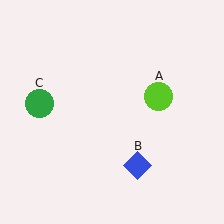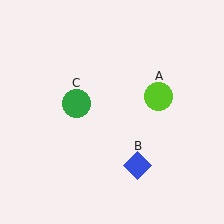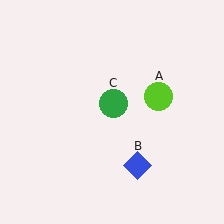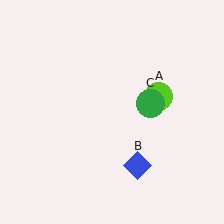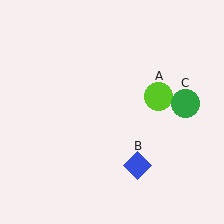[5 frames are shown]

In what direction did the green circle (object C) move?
The green circle (object C) moved right.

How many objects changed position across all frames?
1 object changed position: green circle (object C).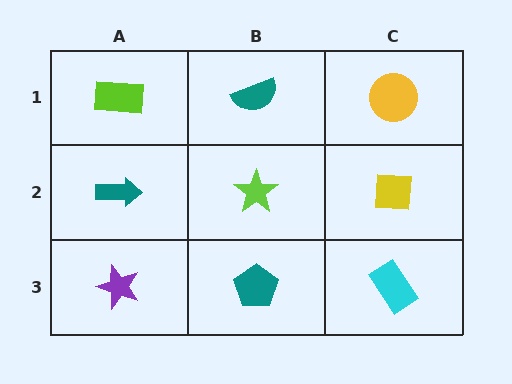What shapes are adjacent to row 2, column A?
A lime rectangle (row 1, column A), a purple star (row 3, column A), a lime star (row 2, column B).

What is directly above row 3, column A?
A teal arrow.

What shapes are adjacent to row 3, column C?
A yellow square (row 2, column C), a teal pentagon (row 3, column B).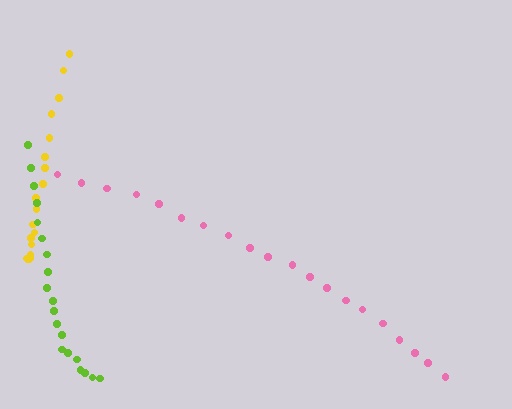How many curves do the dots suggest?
There are 3 distinct paths.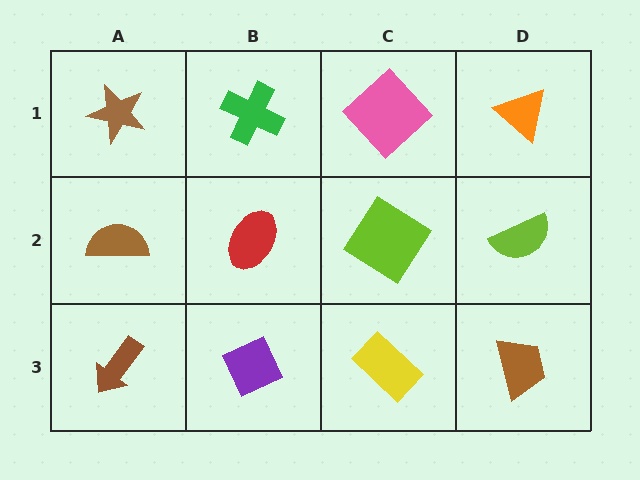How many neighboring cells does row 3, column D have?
2.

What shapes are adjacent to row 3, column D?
A lime semicircle (row 2, column D), a yellow rectangle (row 3, column C).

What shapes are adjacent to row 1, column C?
A lime diamond (row 2, column C), a green cross (row 1, column B), an orange triangle (row 1, column D).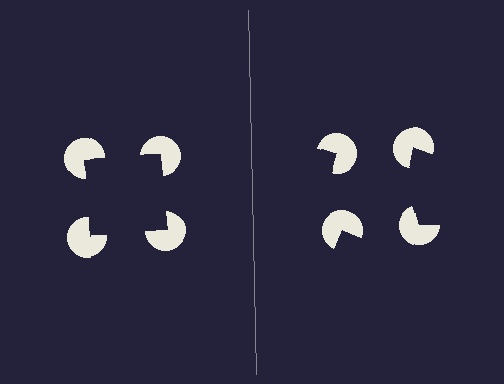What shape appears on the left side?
An illusory square.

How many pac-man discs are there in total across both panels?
8 — 4 on each side.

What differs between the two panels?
The pac-man discs are positioned identically on both sides; only the wedge orientations differ. On the left they align to a square; on the right they are misaligned.